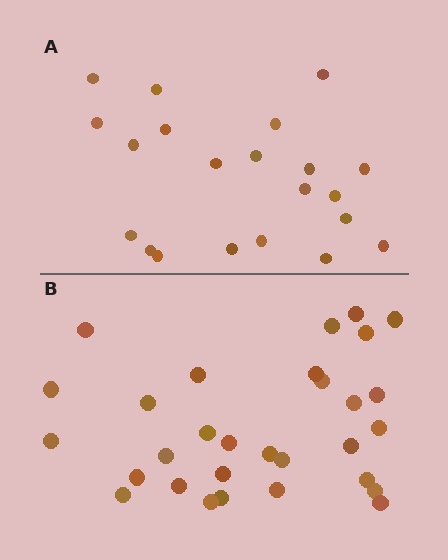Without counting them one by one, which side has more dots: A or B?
Region B (the bottom region) has more dots.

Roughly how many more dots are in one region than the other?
Region B has roughly 8 or so more dots than region A.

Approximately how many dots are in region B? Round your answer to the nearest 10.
About 30 dots.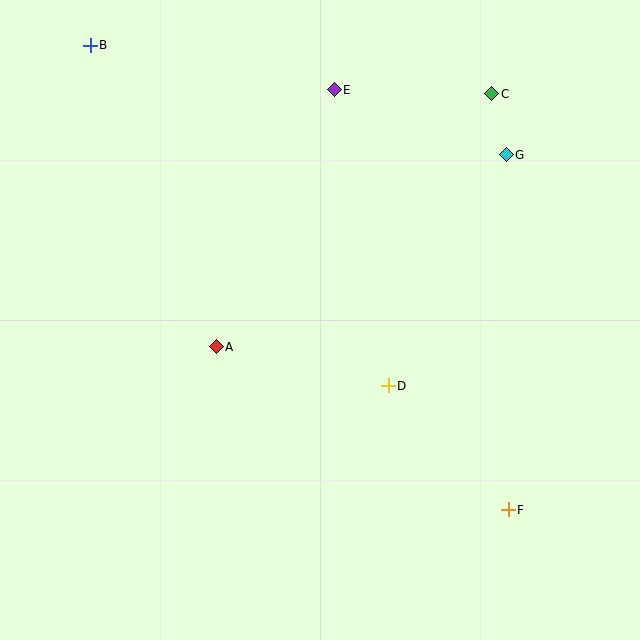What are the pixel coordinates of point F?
Point F is at (508, 510).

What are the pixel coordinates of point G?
Point G is at (506, 155).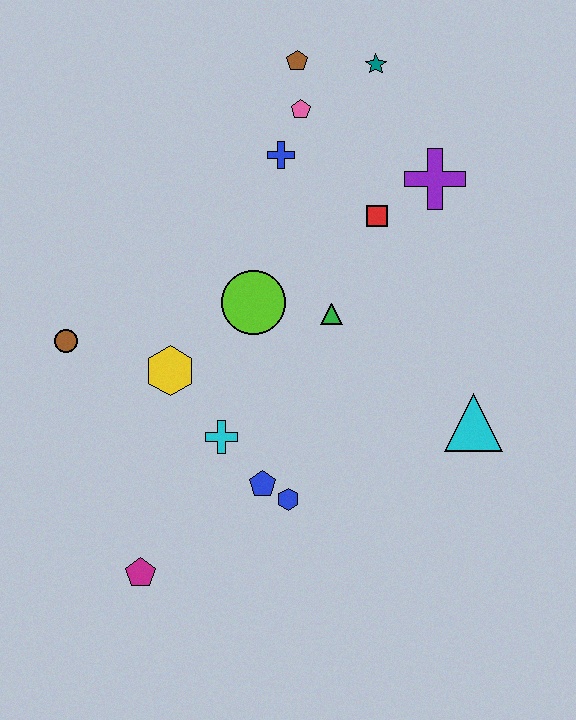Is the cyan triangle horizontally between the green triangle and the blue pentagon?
No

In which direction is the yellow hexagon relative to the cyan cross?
The yellow hexagon is above the cyan cross.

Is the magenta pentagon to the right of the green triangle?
No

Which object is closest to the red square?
The purple cross is closest to the red square.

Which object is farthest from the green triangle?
The magenta pentagon is farthest from the green triangle.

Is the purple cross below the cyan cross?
No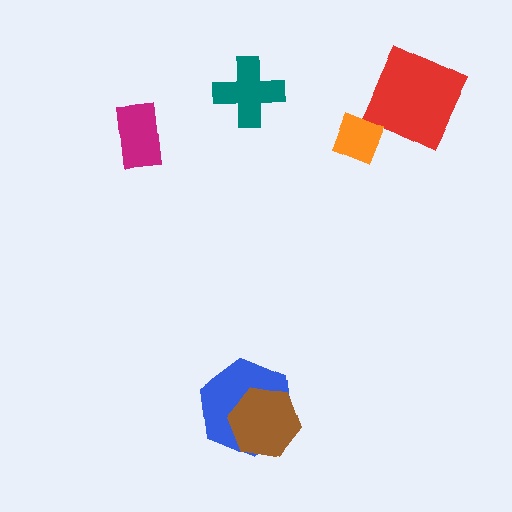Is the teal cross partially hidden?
No, no other shape covers it.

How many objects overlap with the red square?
0 objects overlap with the red square.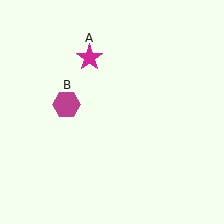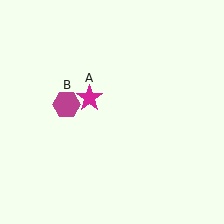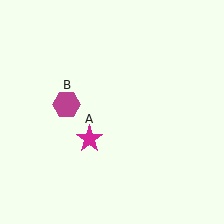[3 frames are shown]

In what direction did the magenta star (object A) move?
The magenta star (object A) moved down.